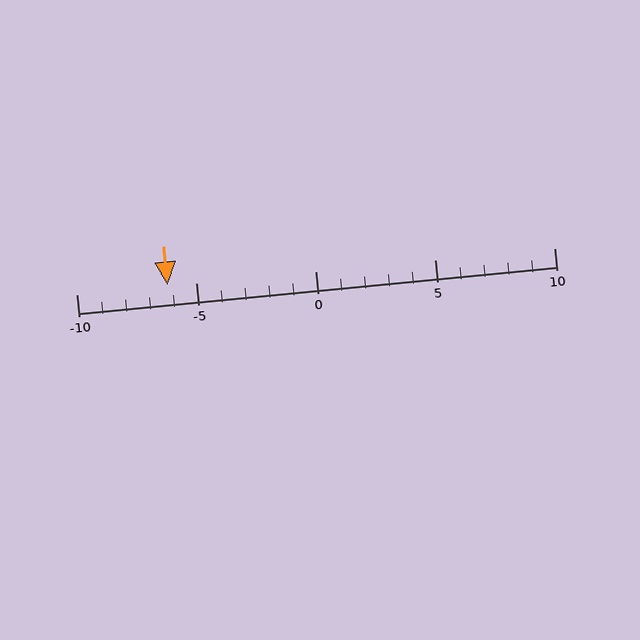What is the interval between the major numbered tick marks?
The major tick marks are spaced 5 units apart.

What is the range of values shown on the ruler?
The ruler shows values from -10 to 10.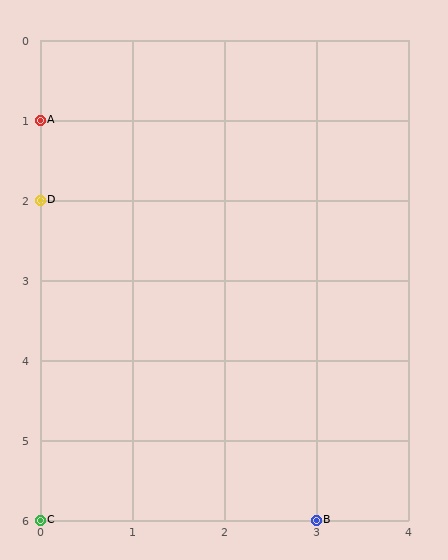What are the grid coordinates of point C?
Point C is at grid coordinates (0, 6).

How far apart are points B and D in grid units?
Points B and D are 3 columns and 4 rows apart (about 5.0 grid units diagonally).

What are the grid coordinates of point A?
Point A is at grid coordinates (0, 1).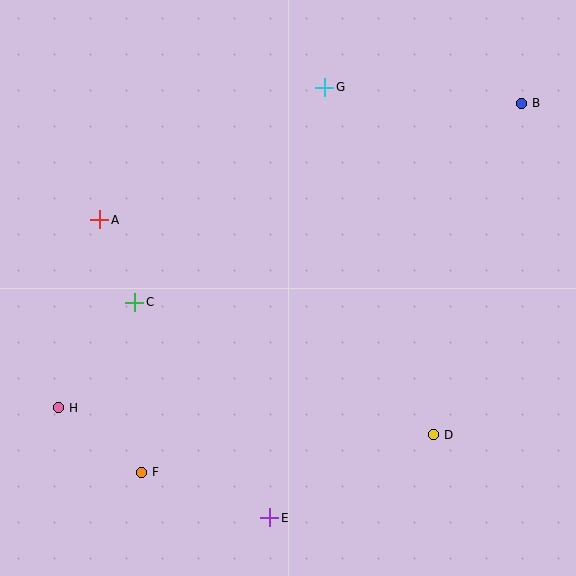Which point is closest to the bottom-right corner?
Point D is closest to the bottom-right corner.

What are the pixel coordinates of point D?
Point D is at (433, 435).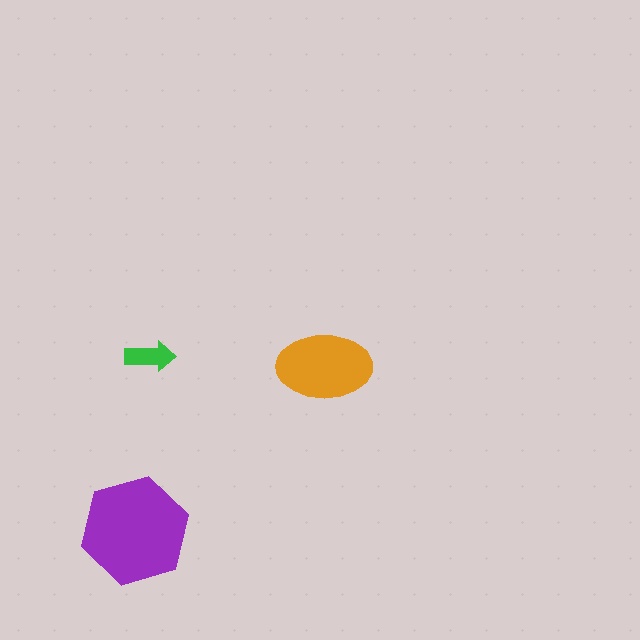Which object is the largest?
The purple hexagon.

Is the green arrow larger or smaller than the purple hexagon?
Smaller.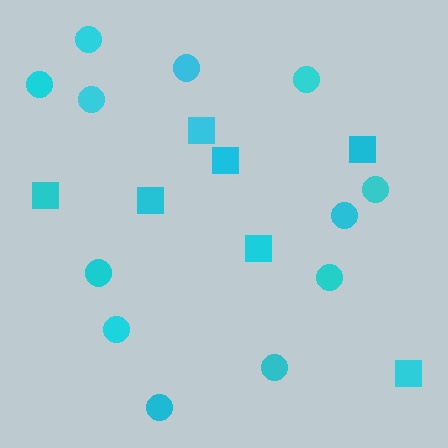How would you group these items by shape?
There are 2 groups: one group of circles (12) and one group of squares (7).